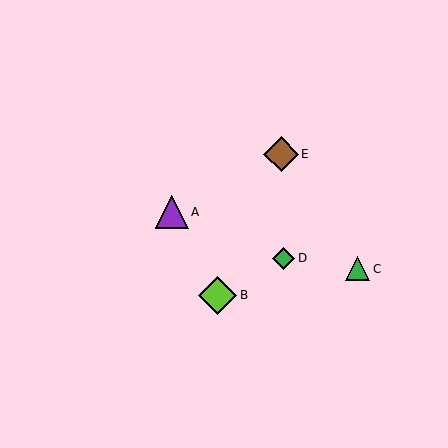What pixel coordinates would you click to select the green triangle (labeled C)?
Click at (357, 269) to select the green triangle C.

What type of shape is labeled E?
Shape E is a brown diamond.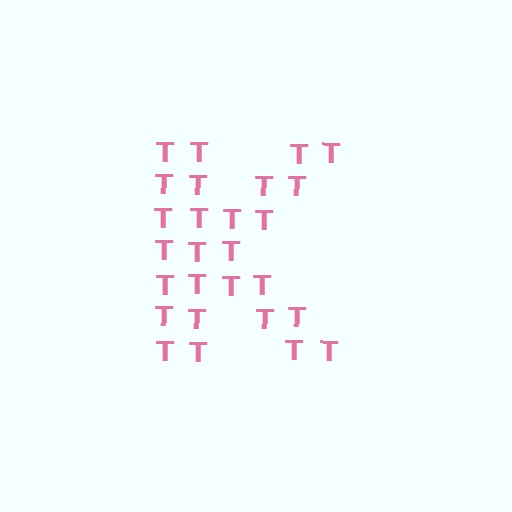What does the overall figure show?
The overall figure shows the letter K.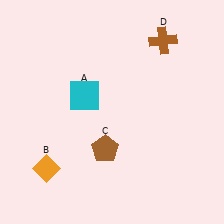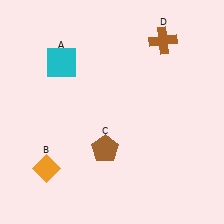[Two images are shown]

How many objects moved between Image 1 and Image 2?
1 object moved between the two images.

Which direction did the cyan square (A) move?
The cyan square (A) moved up.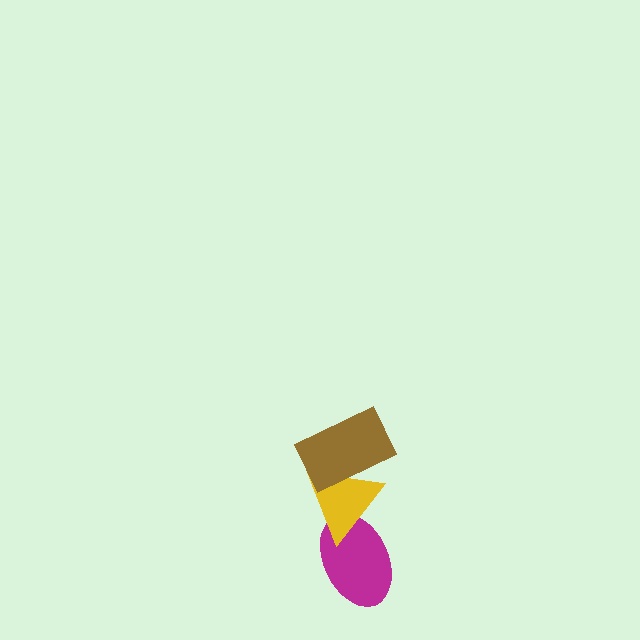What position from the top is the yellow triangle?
The yellow triangle is 2nd from the top.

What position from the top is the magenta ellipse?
The magenta ellipse is 3rd from the top.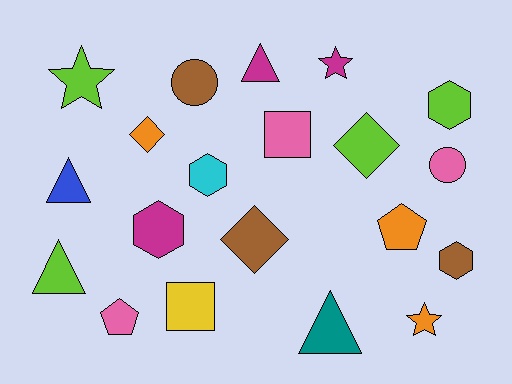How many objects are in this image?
There are 20 objects.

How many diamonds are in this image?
There are 3 diamonds.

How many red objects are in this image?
There are no red objects.